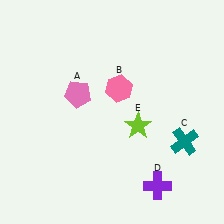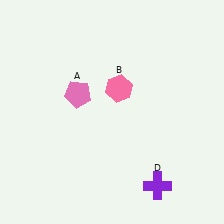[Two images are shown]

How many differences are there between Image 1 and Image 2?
There are 2 differences between the two images.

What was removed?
The lime star (E), the teal cross (C) were removed in Image 2.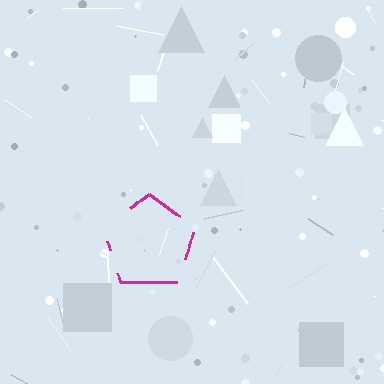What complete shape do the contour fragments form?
The contour fragments form a pentagon.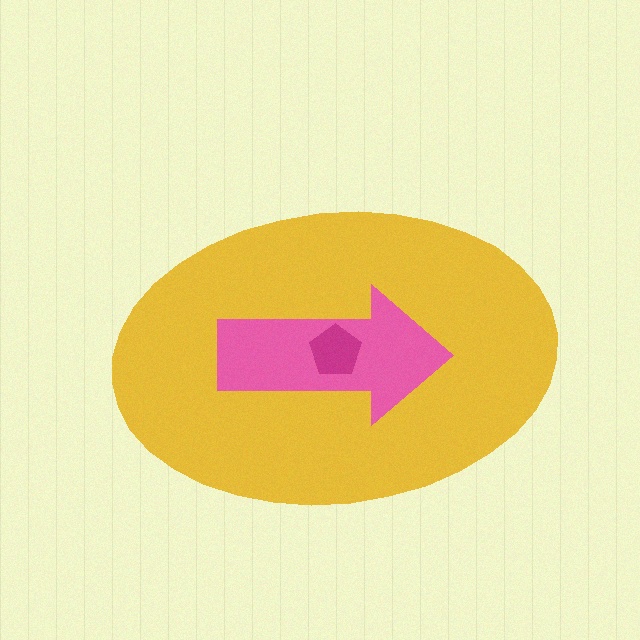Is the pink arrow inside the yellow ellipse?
Yes.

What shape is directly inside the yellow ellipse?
The pink arrow.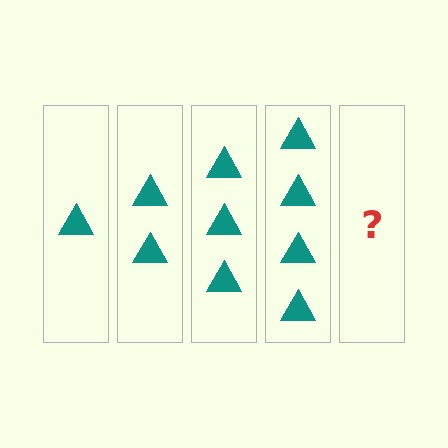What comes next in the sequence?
The next element should be 5 triangles.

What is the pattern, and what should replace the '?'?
The pattern is that each step adds one more triangle. The '?' should be 5 triangles.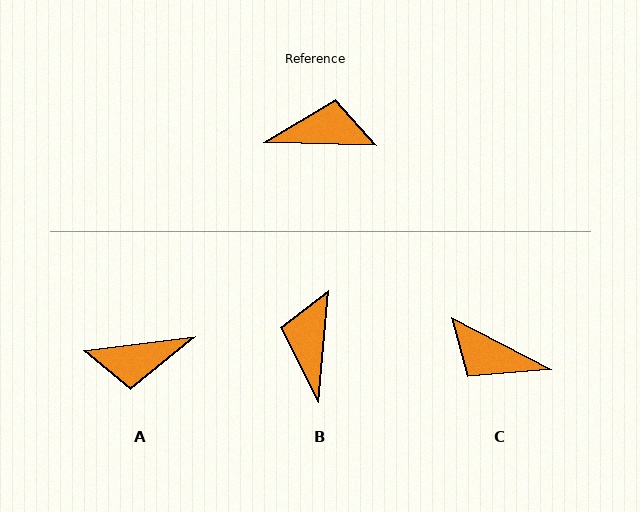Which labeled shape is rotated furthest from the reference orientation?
A, about 171 degrees away.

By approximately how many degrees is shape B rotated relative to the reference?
Approximately 86 degrees counter-clockwise.